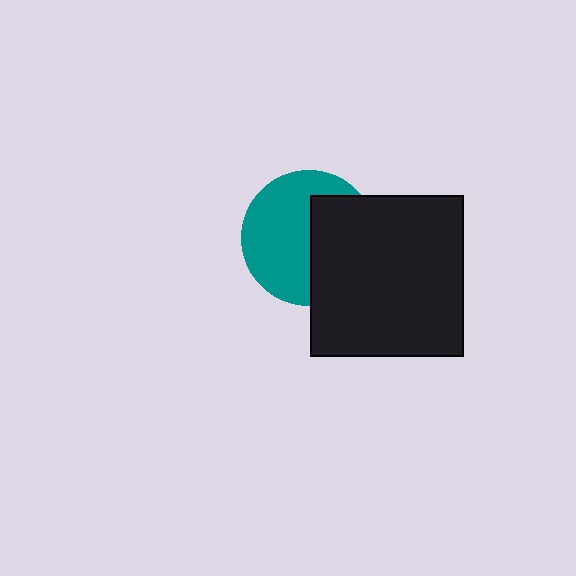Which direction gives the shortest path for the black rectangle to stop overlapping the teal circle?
Moving right gives the shortest separation.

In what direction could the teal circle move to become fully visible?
The teal circle could move left. That would shift it out from behind the black rectangle entirely.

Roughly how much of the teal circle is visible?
About half of it is visible (roughly 57%).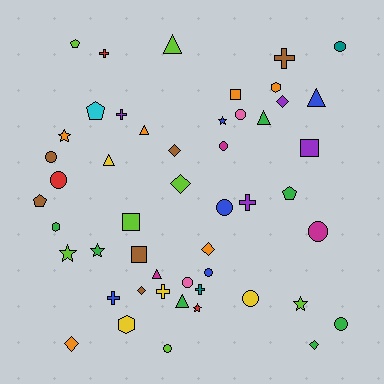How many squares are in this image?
There are 4 squares.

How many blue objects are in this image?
There are 5 blue objects.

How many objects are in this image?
There are 50 objects.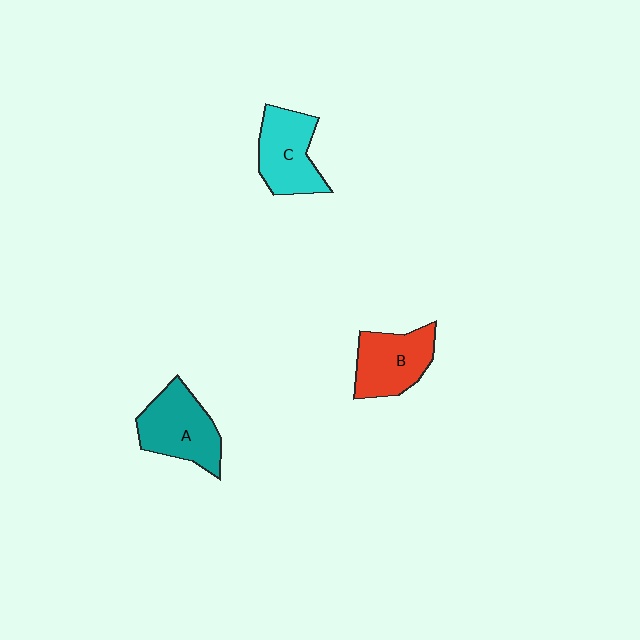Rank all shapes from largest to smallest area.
From largest to smallest: A (teal), B (red), C (cyan).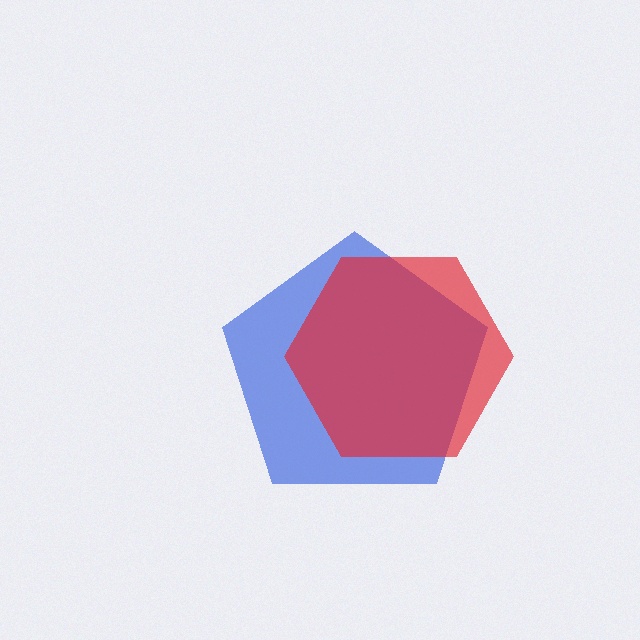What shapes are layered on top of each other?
The layered shapes are: a blue pentagon, a red hexagon.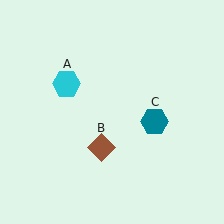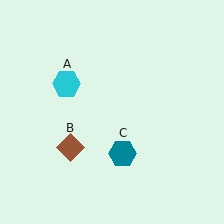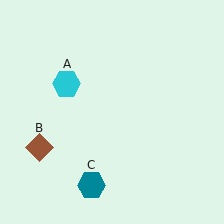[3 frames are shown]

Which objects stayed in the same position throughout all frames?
Cyan hexagon (object A) remained stationary.